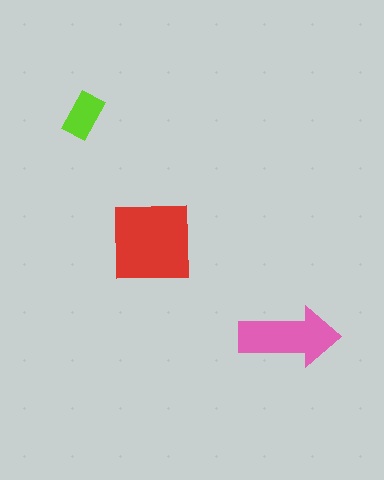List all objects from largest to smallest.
The red square, the pink arrow, the lime rectangle.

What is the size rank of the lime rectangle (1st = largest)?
3rd.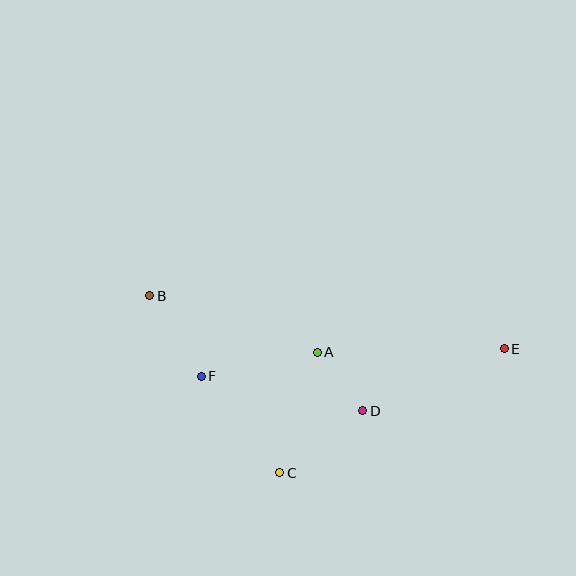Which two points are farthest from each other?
Points B and E are farthest from each other.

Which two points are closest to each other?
Points A and D are closest to each other.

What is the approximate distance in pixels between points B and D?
The distance between B and D is approximately 243 pixels.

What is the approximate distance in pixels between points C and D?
The distance between C and D is approximately 103 pixels.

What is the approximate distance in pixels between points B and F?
The distance between B and F is approximately 96 pixels.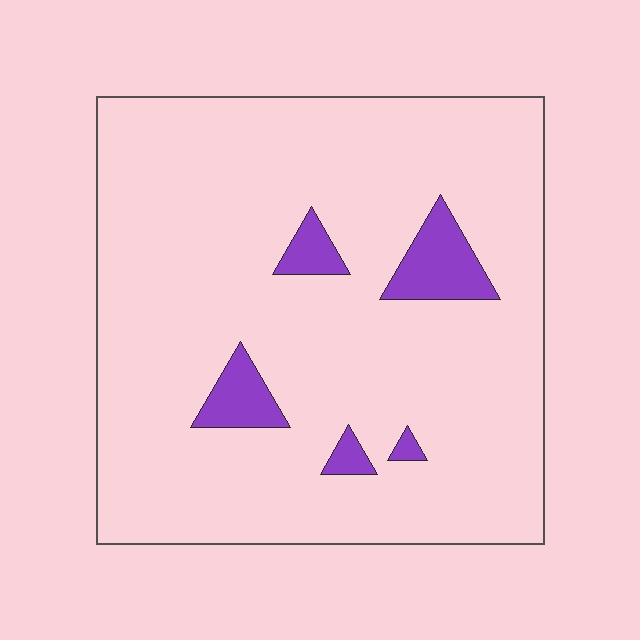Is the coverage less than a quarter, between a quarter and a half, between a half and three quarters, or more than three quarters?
Less than a quarter.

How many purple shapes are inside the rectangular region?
5.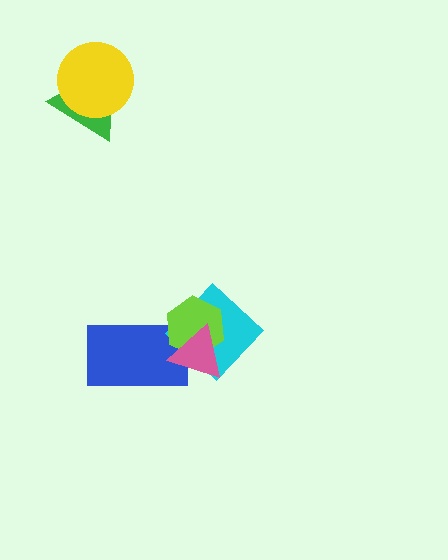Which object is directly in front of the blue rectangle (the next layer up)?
The cyan diamond is directly in front of the blue rectangle.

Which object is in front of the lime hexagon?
The pink triangle is in front of the lime hexagon.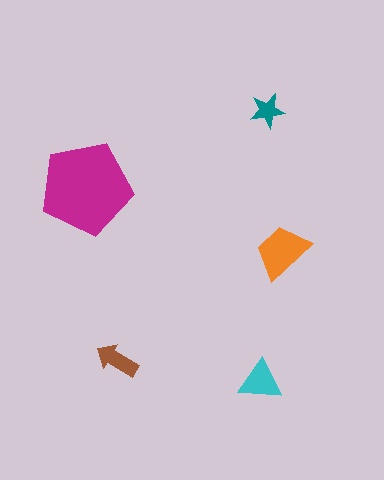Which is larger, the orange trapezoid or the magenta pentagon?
The magenta pentagon.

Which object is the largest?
The magenta pentagon.